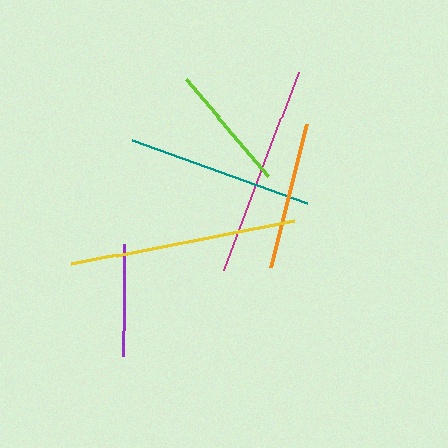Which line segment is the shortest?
The purple line is the shortest at approximately 112 pixels.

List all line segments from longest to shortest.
From longest to shortest: yellow, magenta, teal, orange, lime, purple.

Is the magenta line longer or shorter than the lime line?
The magenta line is longer than the lime line.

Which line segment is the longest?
The yellow line is the longest at approximately 228 pixels.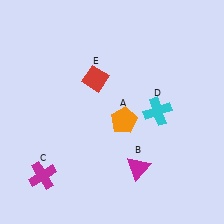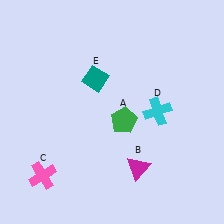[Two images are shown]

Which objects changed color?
A changed from orange to green. C changed from magenta to pink. E changed from red to teal.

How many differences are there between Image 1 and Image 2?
There are 3 differences between the two images.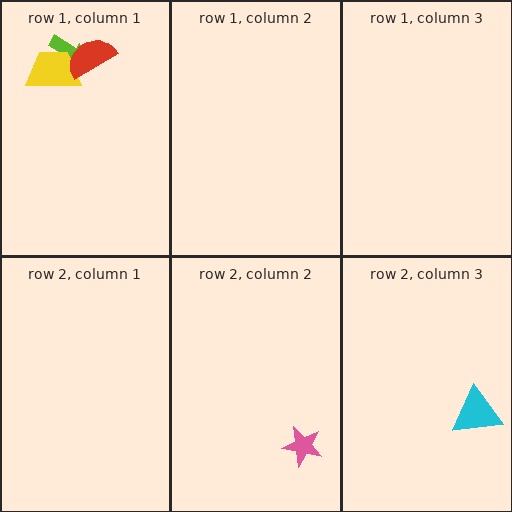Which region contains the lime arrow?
The row 1, column 1 region.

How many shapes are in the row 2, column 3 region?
1.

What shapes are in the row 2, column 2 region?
The pink star.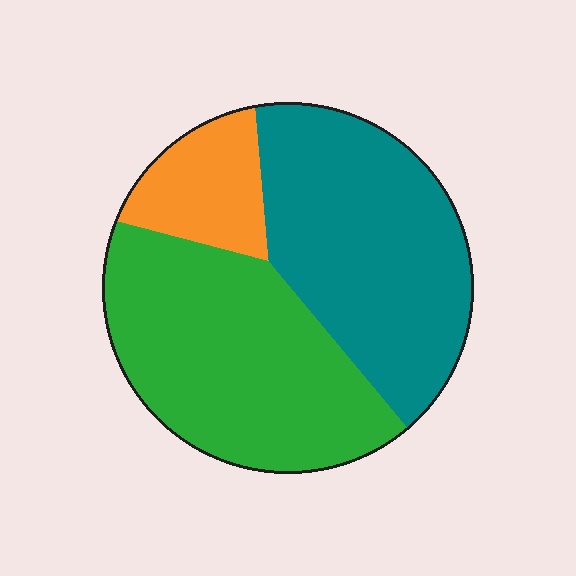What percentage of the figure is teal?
Teal takes up between a third and a half of the figure.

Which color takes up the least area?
Orange, at roughly 15%.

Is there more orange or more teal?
Teal.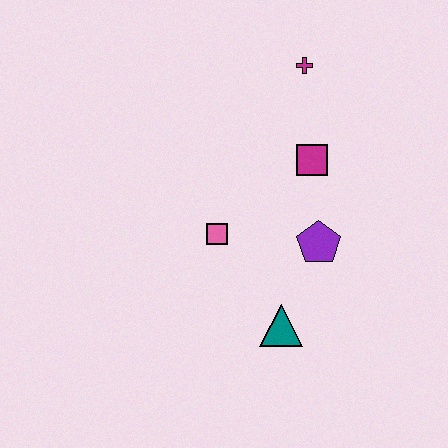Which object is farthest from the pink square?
The magenta cross is farthest from the pink square.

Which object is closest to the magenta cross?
The magenta square is closest to the magenta cross.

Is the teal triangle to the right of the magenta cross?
No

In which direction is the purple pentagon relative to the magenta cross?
The purple pentagon is below the magenta cross.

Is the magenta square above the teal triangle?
Yes